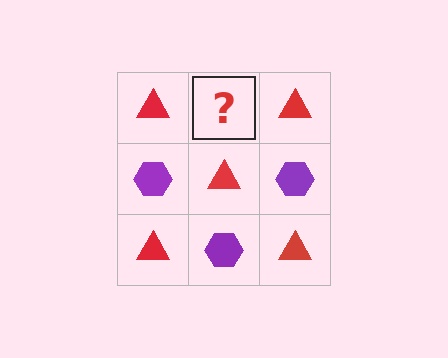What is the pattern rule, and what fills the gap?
The rule is that it alternates red triangle and purple hexagon in a checkerboard pattern. The gap should be filled with a purple hexagon.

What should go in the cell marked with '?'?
The missing cell should contain a purple hexagon.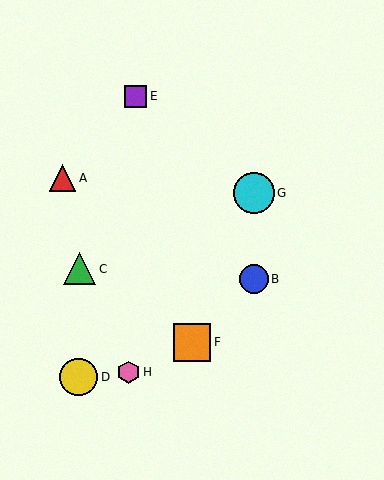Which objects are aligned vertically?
Objects B, G are aligned vertically.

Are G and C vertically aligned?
No, G is at x≈254 and C is at x≈80.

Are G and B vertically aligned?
Yes, both are at x≈254.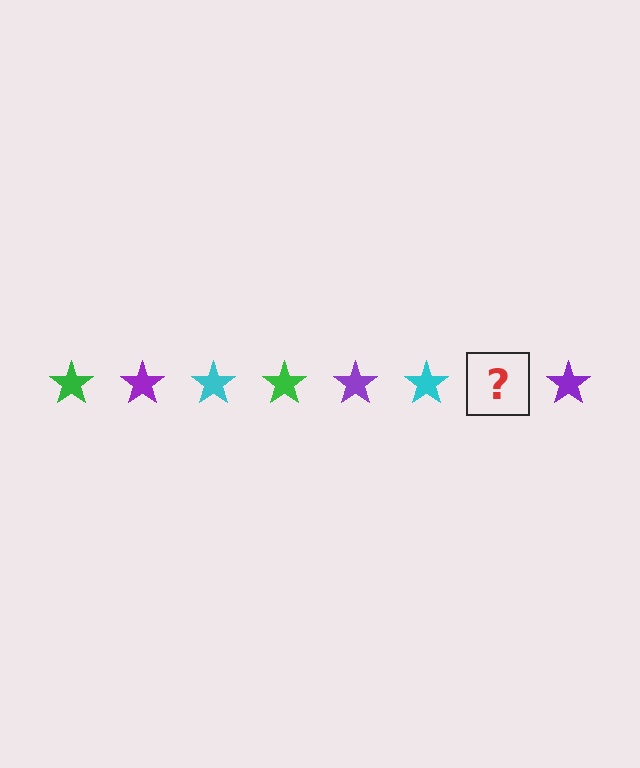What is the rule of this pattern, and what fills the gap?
The rule is that the pattern cycles through green, purple, cyan stars. The gap should be filled with a green star.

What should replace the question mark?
The question mark should be replaced with a green star.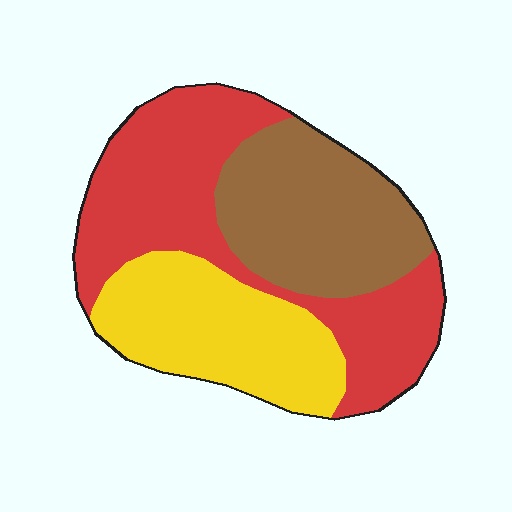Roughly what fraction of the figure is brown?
Brown covers 30% of the figure.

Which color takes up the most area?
Red, at roughly 40%.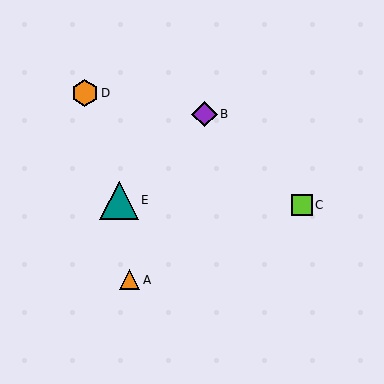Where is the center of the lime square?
The center of the lime square is at (302, 205).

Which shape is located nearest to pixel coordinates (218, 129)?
The purple diamond (labeled B) at (204, 114) is nearest to that location.